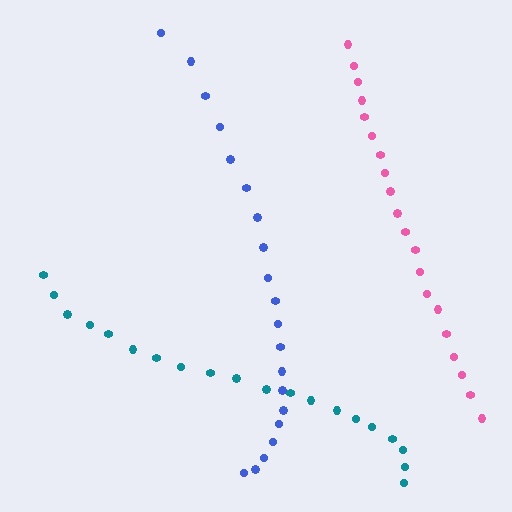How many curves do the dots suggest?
There are 3 distinct paths.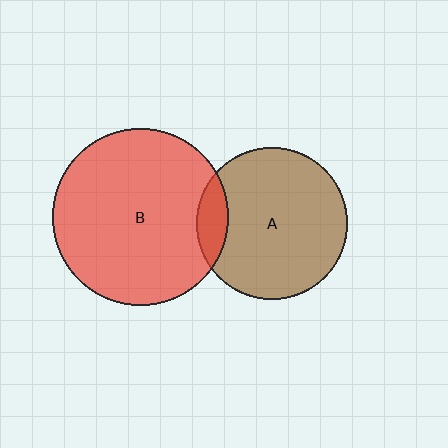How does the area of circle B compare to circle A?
Approximately 1.4 times.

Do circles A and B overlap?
Yes.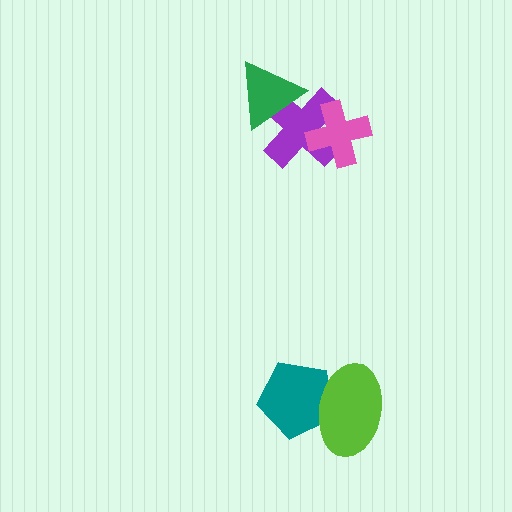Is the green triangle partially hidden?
No, no other shape covers it.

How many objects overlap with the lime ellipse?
1 object overlaps with the lime ellipse.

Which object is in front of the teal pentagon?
The lime ellipse is in front of the teal pentagon.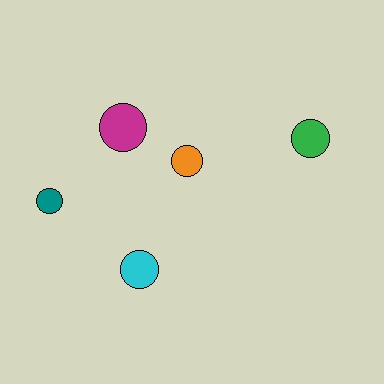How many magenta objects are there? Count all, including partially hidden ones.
There is 1 magenta object.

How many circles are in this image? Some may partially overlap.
There are 5 circles.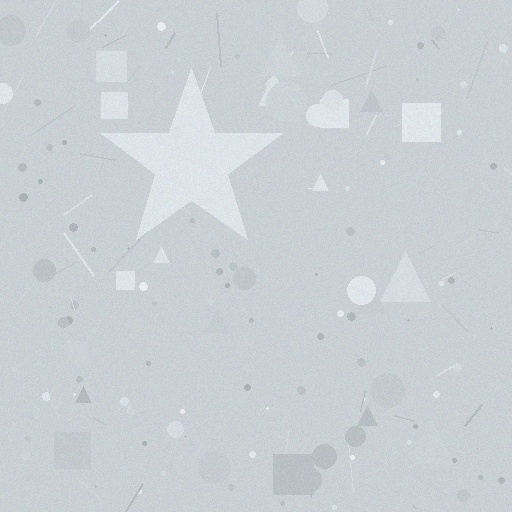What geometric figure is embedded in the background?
A star is embedded in the background.